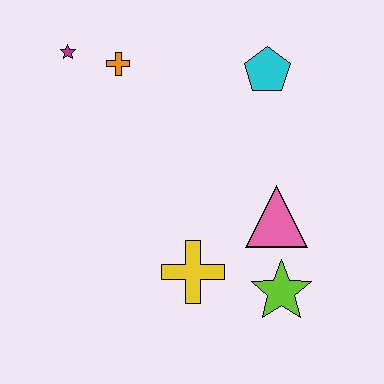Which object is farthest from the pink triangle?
The magenta star is farthest from the pink triangle.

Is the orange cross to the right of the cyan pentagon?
No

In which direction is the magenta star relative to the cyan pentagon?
The magenta star is to the left of the cyan pentagon.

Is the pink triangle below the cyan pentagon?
Yes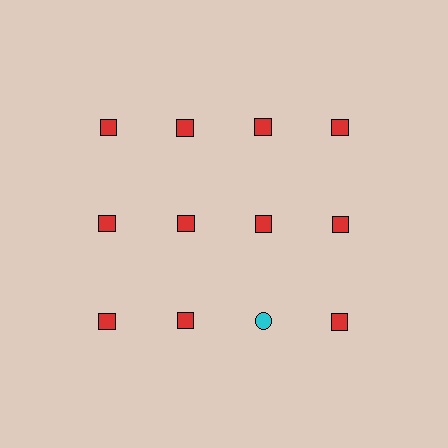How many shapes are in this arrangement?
There are 12 shapes arranged in a grid pattern.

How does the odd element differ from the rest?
It differs in both color (cyan instead of red) and shape (circle instead of square).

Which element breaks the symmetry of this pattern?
The cyan circle in the third row, center column breaks the symmetry. All other shapes are red squares.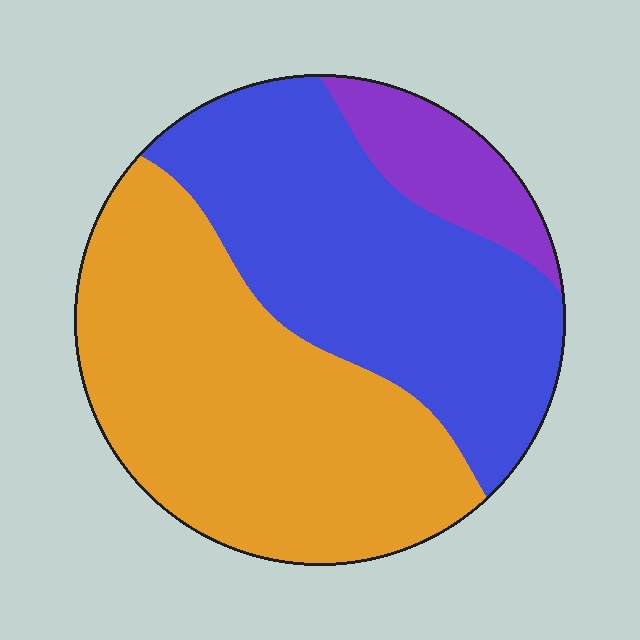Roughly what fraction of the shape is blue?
Blue takes up between a third and a half of the shape.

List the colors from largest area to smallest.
From largest to smallest: orange, blue, purple.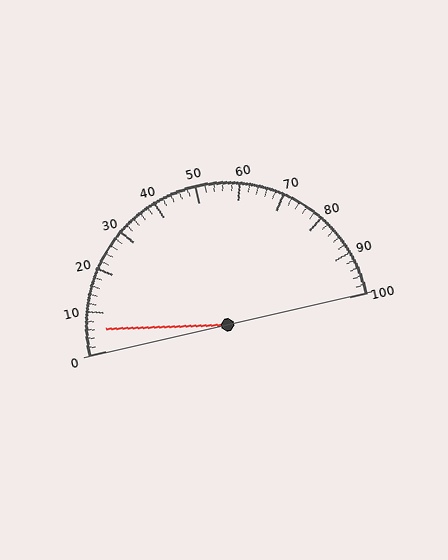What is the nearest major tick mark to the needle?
The nearest major tick mark is 10.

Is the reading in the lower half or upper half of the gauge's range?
The reading is in the lower half of the range (0 to 100).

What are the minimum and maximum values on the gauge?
The gauge ranges from 0 to 100.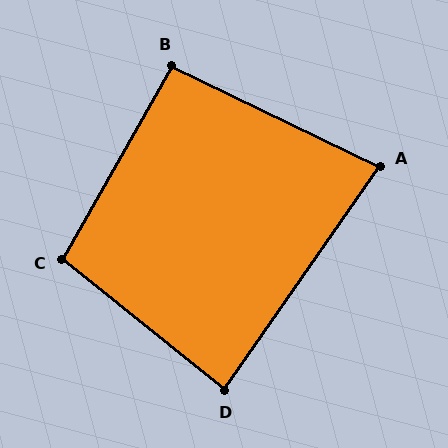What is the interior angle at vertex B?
Approximately 94 degrees (approximately right).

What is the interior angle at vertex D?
Approximately 86 degrees (approximately right).